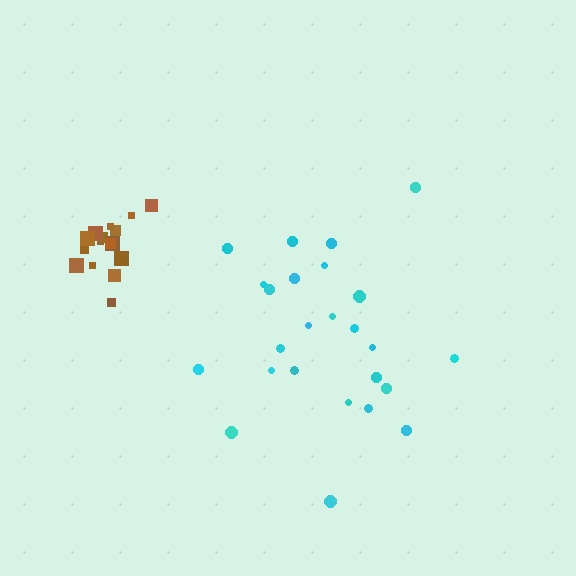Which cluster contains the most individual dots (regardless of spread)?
Cyan (25).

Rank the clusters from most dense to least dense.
brown, cyan.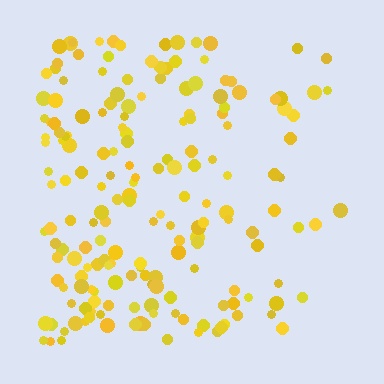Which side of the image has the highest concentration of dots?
The left.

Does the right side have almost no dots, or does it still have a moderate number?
Still a moderate number, just noticeably fewer than the left.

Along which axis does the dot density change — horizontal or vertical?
Horizontal.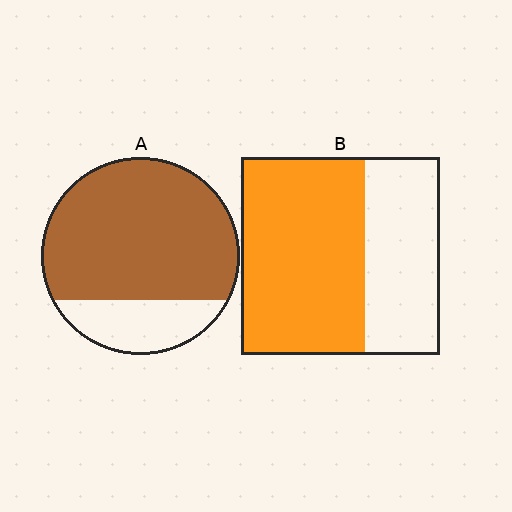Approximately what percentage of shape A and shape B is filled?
A is approximately 75% and B is approximately 60%.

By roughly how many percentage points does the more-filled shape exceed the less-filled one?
By roughly 15 percentage points (A over B).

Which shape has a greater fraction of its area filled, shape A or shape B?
Shape A.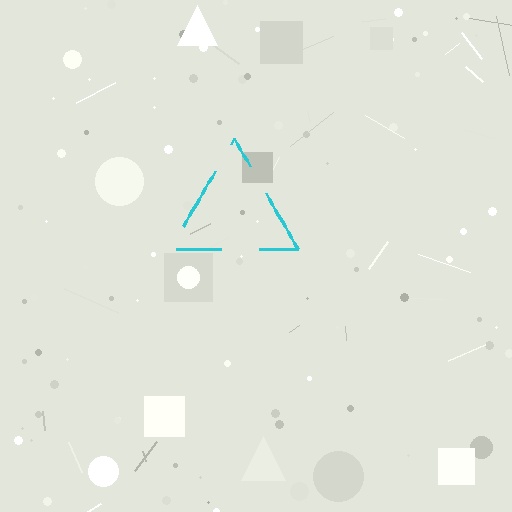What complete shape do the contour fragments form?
The contour fragments form a triangle.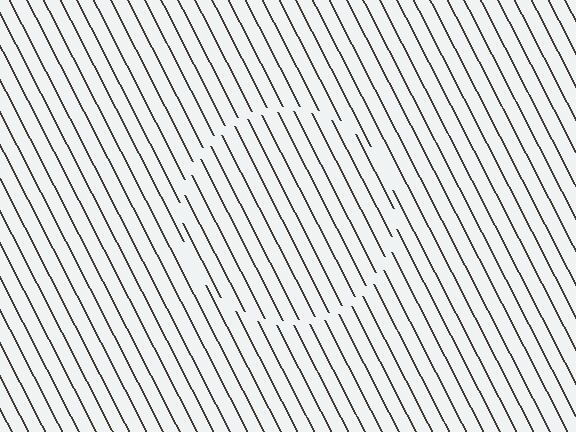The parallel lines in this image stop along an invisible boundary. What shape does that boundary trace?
An illusory circle. The interior of the shape contains the same grating, shifted by half a period — the contour is defined by the phase discontinuity where line-ends from the inner and outer gratings abut.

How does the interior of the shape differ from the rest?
The interior of the shape contains the same grating, shifted by half a period — the contour is defined by the phase discontinuity where line-ends from the inner and outer gratings abut.